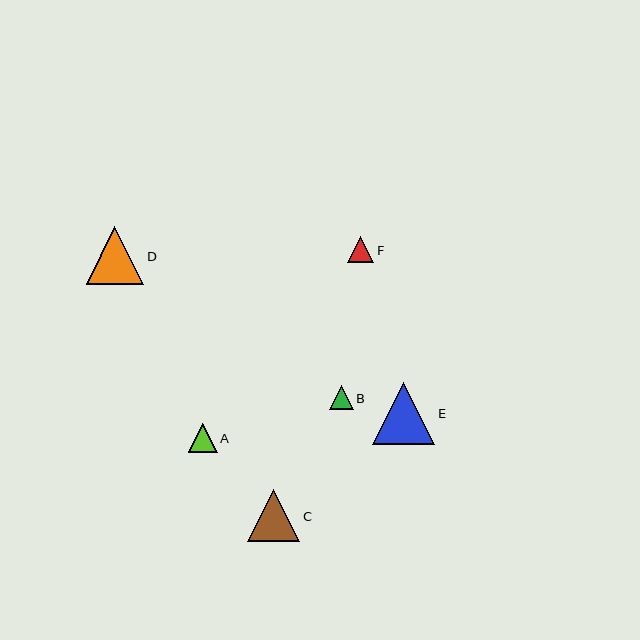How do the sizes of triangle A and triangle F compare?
Triangle A and triangle F are approximately the same size.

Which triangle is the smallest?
Triangle B is the smallest with a size of approximately 24 pixels.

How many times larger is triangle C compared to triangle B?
Triangle C is approximately 2.2 times the size of triangle B.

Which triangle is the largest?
Triangle E is the largest with a size of approximately 62 pixels.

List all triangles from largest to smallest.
From largest to smallest: E, D, C, A, F, B.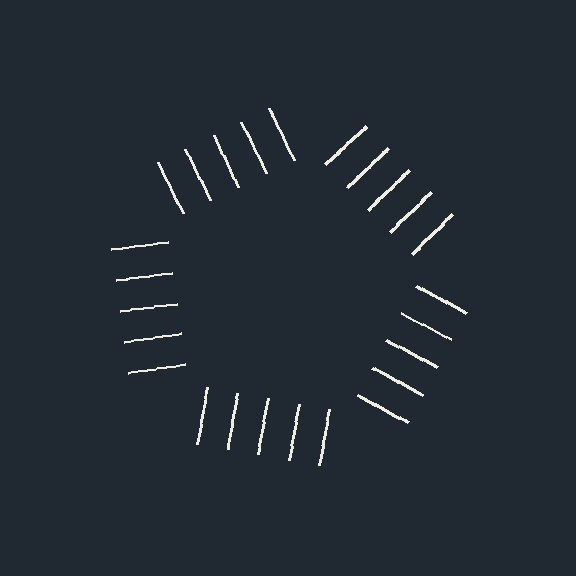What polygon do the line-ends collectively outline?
An illusory pentagon — the line segments terminate on its edges but no continuous stroke is drawn.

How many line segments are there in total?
25 — 5 along each of the 5 edges.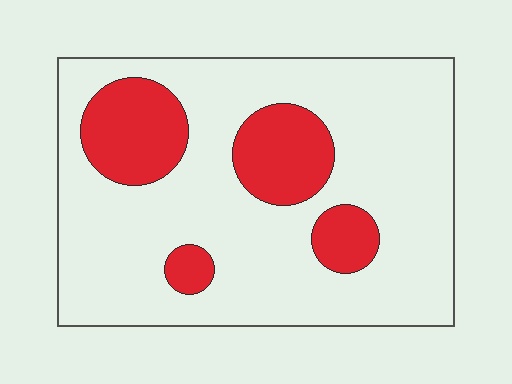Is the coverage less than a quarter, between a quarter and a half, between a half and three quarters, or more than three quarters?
Less than a quarter.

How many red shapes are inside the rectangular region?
4.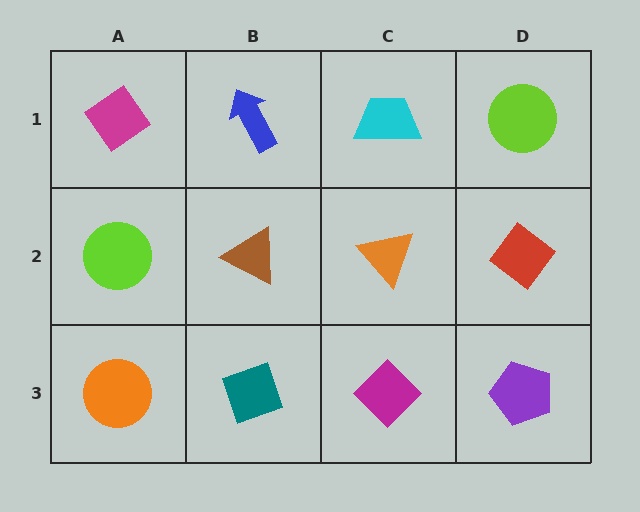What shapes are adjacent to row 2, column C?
A cyan trapezoid (row 1, column C), a magenta diamond (row 3, column C), a brown triangle (row 2, column B), a red diamond (row 2, column D).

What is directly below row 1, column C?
An orange triangle.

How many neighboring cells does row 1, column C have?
3.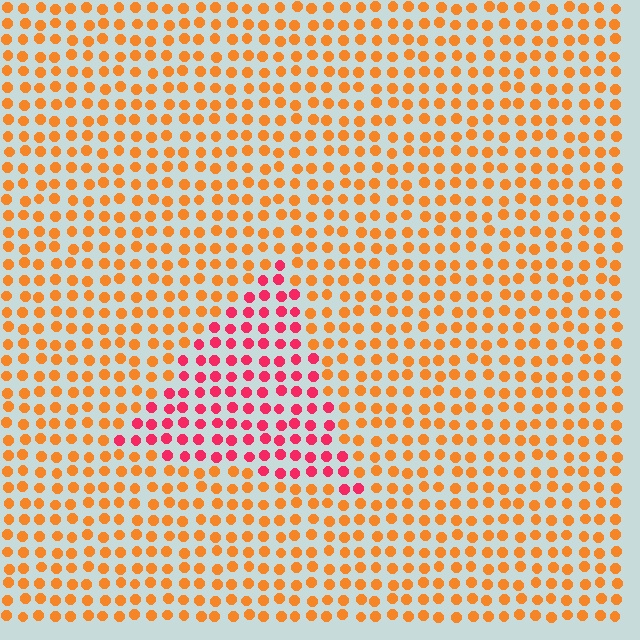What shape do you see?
I see a triangle.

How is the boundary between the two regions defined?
The boundary is defined purely by a slight shift in hue (about 44 degrees). Spacing, size, and orientation are identical on both sides.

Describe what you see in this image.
The image is filled with small orange elements in a uniform arrangement. A triangle-shaped region is visible where the elements are tinted to a slightly different hue, forming a subtle color boundary.